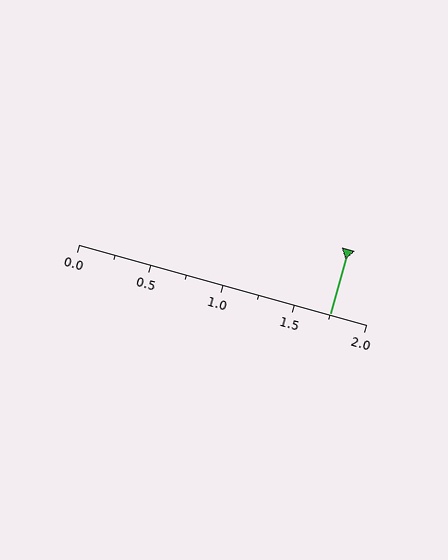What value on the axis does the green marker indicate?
The marker indicates approximately 1.75.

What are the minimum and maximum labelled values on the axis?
The axis runs from 0.0 to 2.0.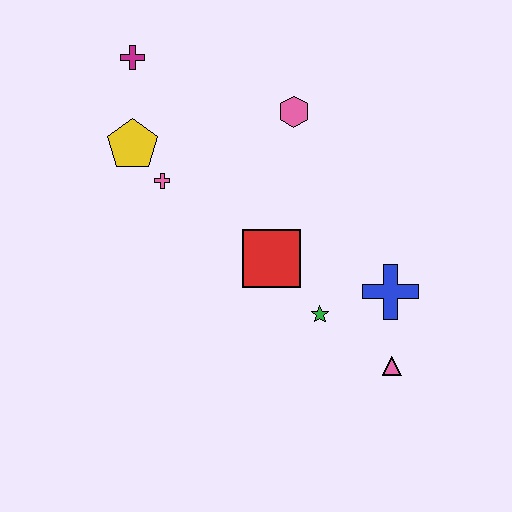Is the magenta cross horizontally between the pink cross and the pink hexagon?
No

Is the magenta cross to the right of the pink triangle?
No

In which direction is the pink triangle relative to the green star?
The pink triangle is to the right of the green star.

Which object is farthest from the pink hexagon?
The pink triangle is farthest from the pink hexagon.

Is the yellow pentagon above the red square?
Yes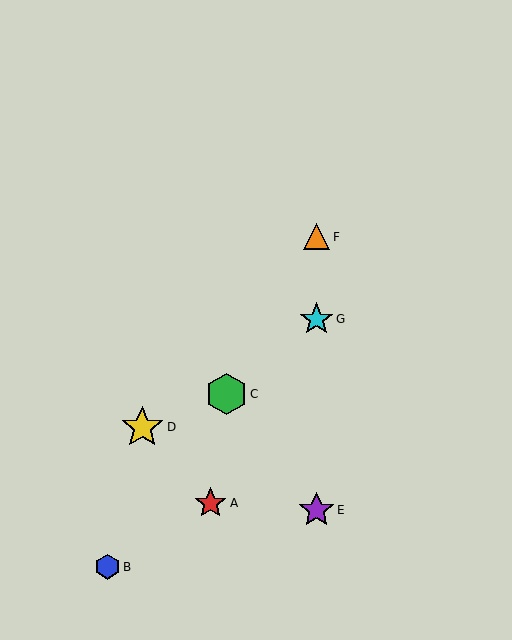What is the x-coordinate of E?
Object E is at x≈317.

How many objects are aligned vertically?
3 objects (E, F, G) are aligned vertically.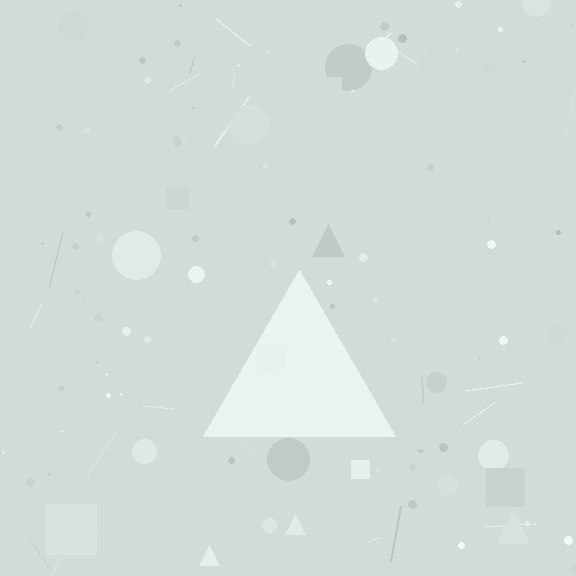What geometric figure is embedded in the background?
A triangle is embedded in the background.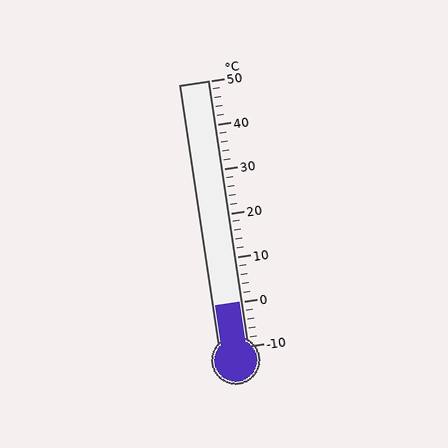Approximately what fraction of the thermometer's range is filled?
The thermometer is filled to approximately 15% of its range.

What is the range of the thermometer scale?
The thermometer scale ranges from -10°C to 50°C.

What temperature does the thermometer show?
The thermometer shows approximately 0°C.